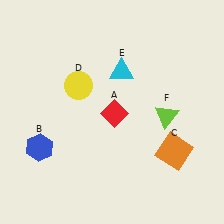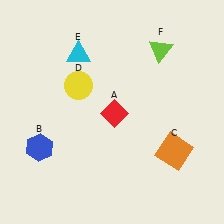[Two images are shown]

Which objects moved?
The objects that moved are: the cyan triangle (E), the lime triangle (F).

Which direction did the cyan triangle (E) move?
The cyan triangle (E) moved left.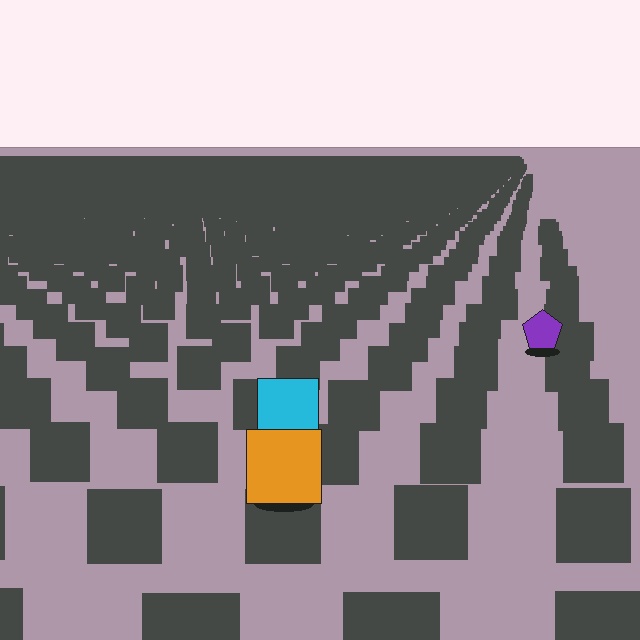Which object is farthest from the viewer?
The purple pentagon is farthest from the viewer. It appears smaller and the ground texture around it is denser.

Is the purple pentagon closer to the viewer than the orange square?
No. The orange square is closer — you can tell from the texture gradient: the ground texture is coarser near it.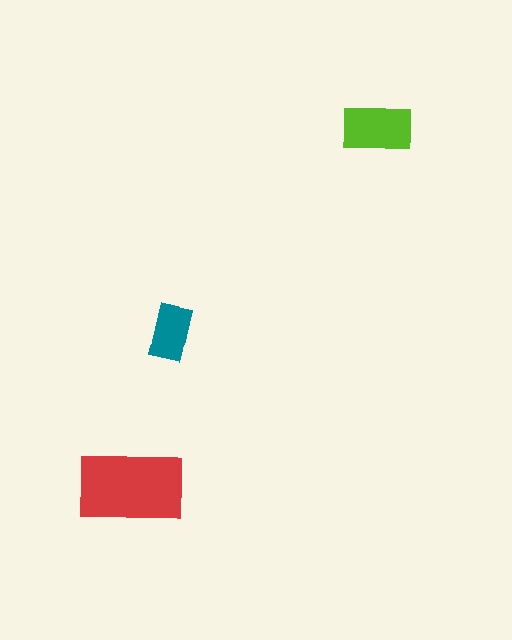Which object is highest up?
The lime rectangle is topmost.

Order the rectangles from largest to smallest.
the red one, the lime one, the teal one.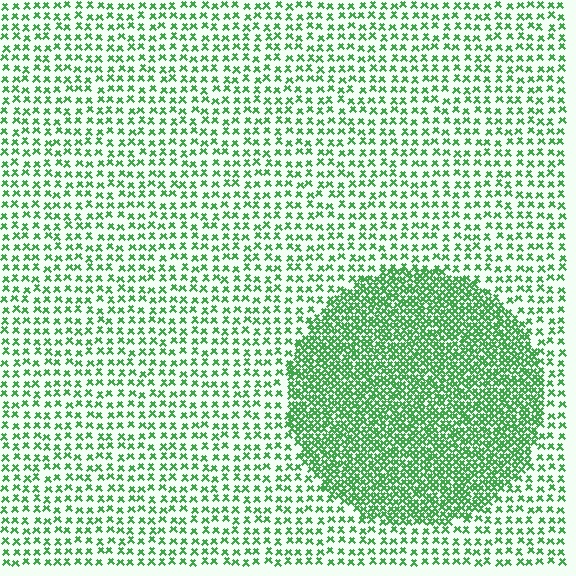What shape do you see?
I see a circle.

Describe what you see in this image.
The image contains small green elements arranged at two different densities. A circle-shaped region is visible where the elements are more densely packed than the surrounding area.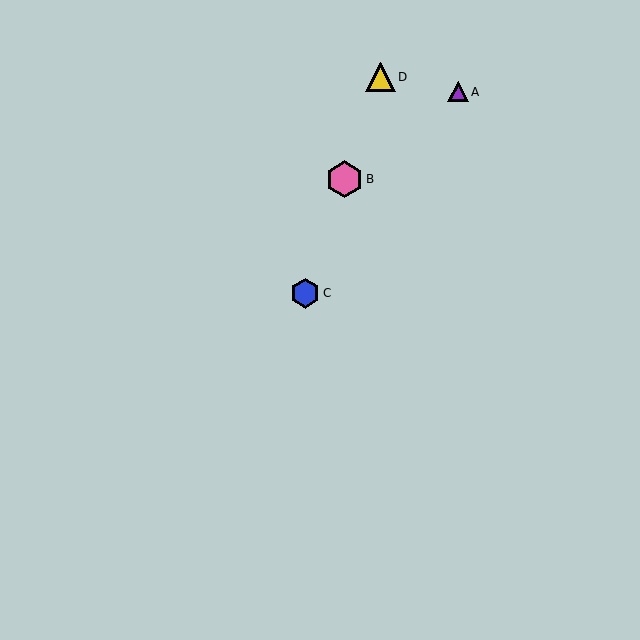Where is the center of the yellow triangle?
The center of the yellow triangle is at (380, 77).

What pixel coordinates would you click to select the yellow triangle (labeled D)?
Click at (380, 77) to select the yellow triangle D.